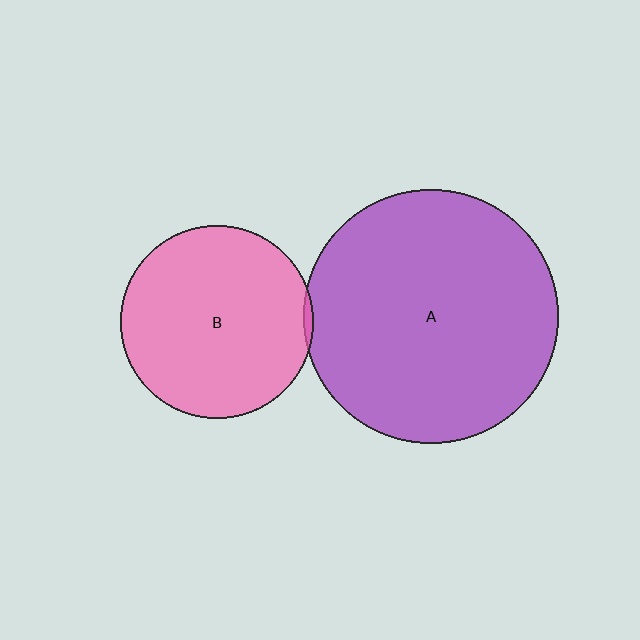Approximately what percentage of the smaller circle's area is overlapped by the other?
Approximately 5%.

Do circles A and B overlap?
Yes.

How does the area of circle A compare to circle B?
Approximately 1.7 times.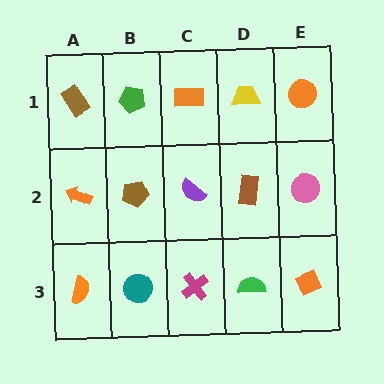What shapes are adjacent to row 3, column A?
An orange arrow (row 2, column A), a teal circle (row 3, column B).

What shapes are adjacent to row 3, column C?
A purple semicircle (row 2, column C), a teal circle (row 3, column B), a green semicircle (row 3, column D).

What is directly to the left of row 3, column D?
A magenta cross.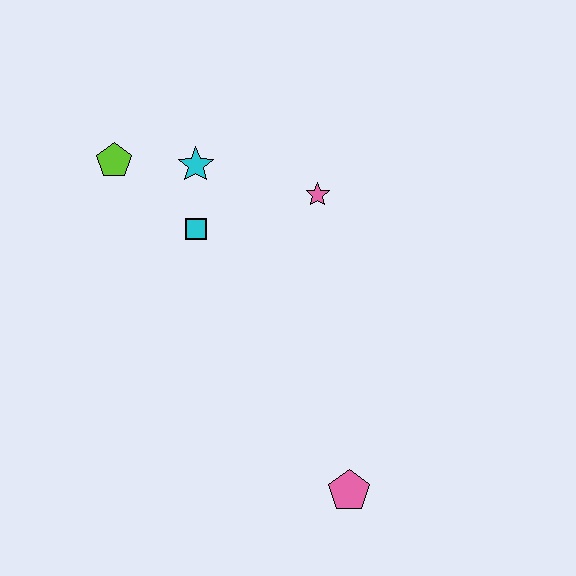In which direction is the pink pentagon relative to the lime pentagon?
The pink pentagon is below the lime pentagon.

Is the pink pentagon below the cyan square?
Yes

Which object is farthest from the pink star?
The pink pentagon is farthest from the pink star.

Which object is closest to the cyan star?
The cyan square is closest to the cyan star.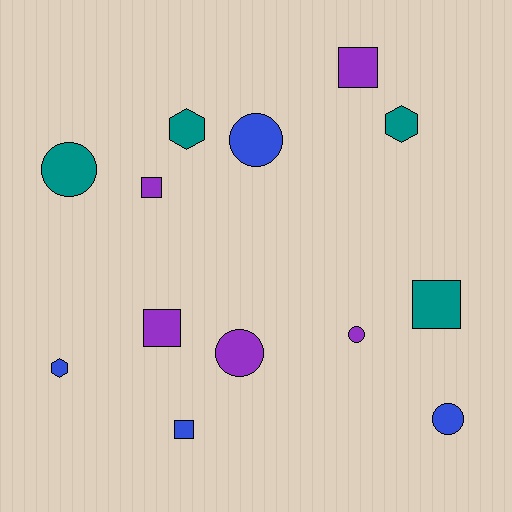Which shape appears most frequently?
Circle, with 5 objects.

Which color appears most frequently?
Purple, with 5 objects.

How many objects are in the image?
There are 13 objects.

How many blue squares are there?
There is 1 blue square.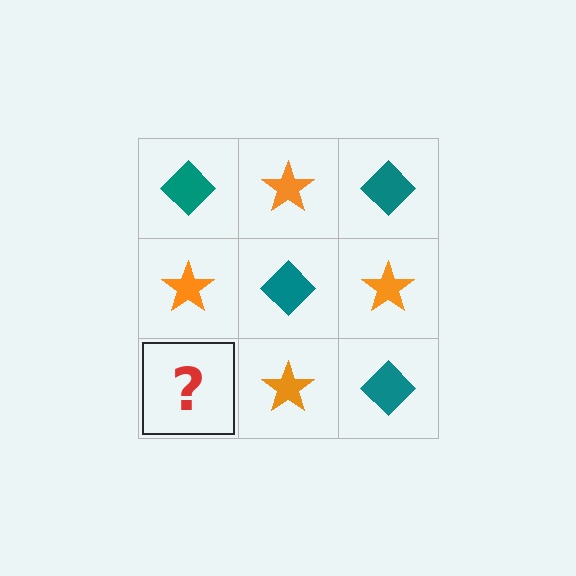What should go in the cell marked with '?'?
The missing cell should contain a teal diamond.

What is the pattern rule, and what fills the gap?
The rule is that it alternates teal diamond and orange star in a checkerboard pattern. The gap should be filled with a teal diamond.